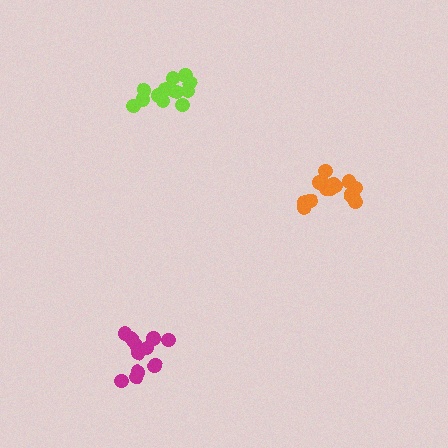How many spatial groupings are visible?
There are 3 spatial groupings.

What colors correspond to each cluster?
The clusters are colored: lime, orange, magenta.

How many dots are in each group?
Group 1: 13 dots, Group 2: 15 dots, Group 3: 12 dots (40 total).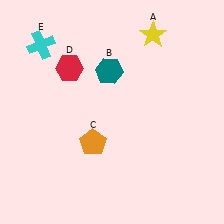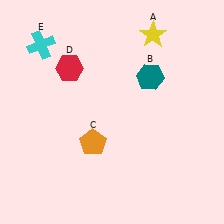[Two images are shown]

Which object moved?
The teal hexagon (B) moved right.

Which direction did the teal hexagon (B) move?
The teal hexagon (B) moved right.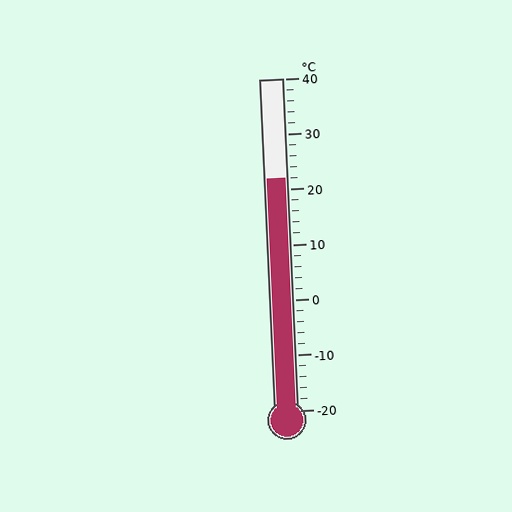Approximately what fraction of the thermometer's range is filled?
The thermometer is filled to approximately 70% of its range.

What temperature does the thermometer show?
The thermometer shows approximately 22°C.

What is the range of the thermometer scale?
The thermometer scale ranges from -20°C to 40°C.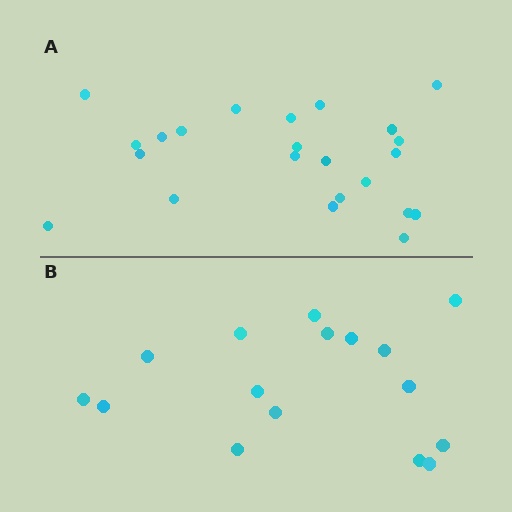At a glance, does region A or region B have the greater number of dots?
Region A (the top region) has more dots.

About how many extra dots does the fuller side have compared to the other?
Region A has roughly 8 or so more dots than region B.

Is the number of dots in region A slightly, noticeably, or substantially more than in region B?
Region A has noticeably more, but not dramatically so. The ratio is roughly 1.4 to 1.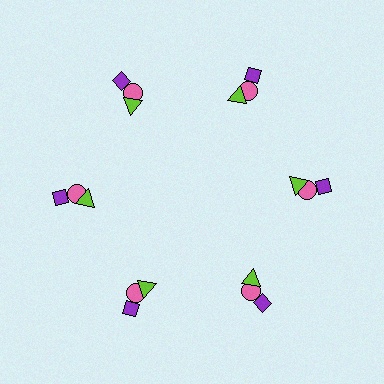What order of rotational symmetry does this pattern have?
This pattern has 6-fold rotational symmetry.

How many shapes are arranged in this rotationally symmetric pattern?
There are 18 shapes, arranged in 6 groups of 3.